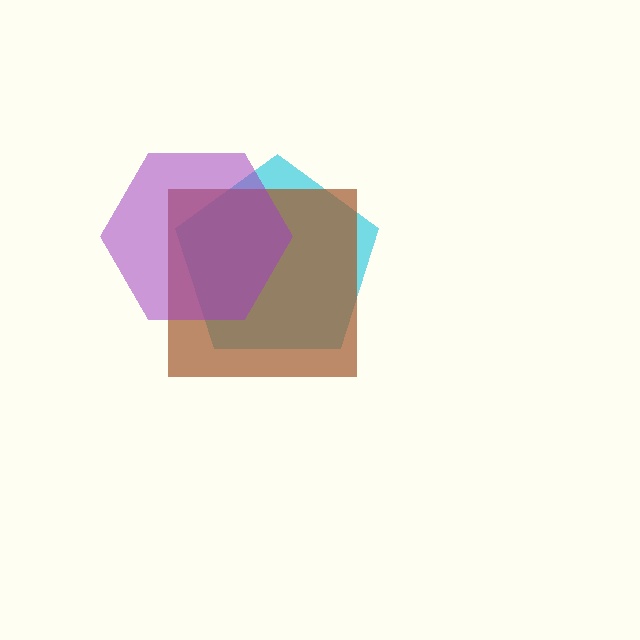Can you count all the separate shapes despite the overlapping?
Yes, there are 3 separate shapes.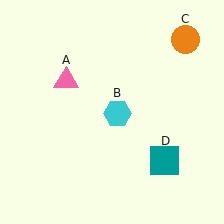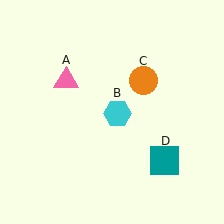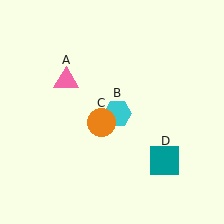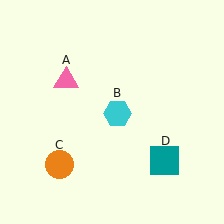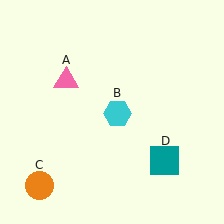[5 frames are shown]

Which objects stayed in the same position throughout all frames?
Pink triangle (object A) and cyan hexagon (object B) and teal square (object D) remained stationary.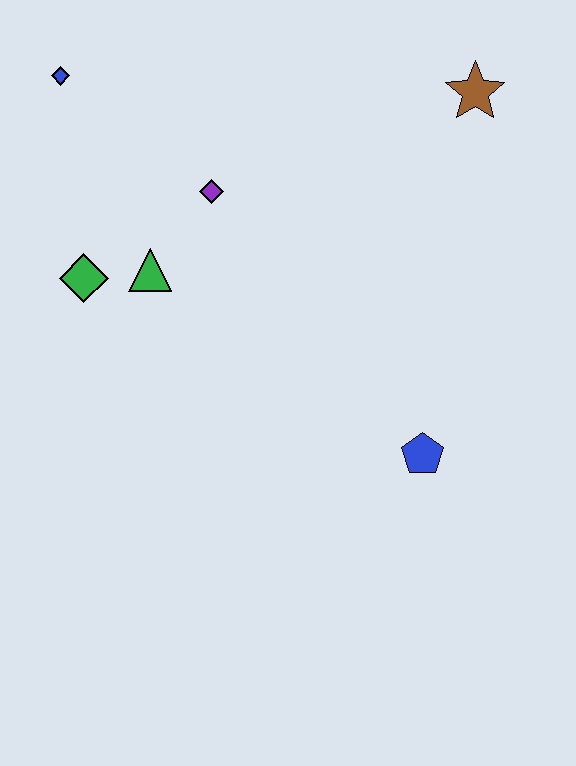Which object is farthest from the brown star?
The green diamond is farthest from the brown star.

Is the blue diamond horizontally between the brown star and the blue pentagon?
No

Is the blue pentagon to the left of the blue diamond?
No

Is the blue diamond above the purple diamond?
Yes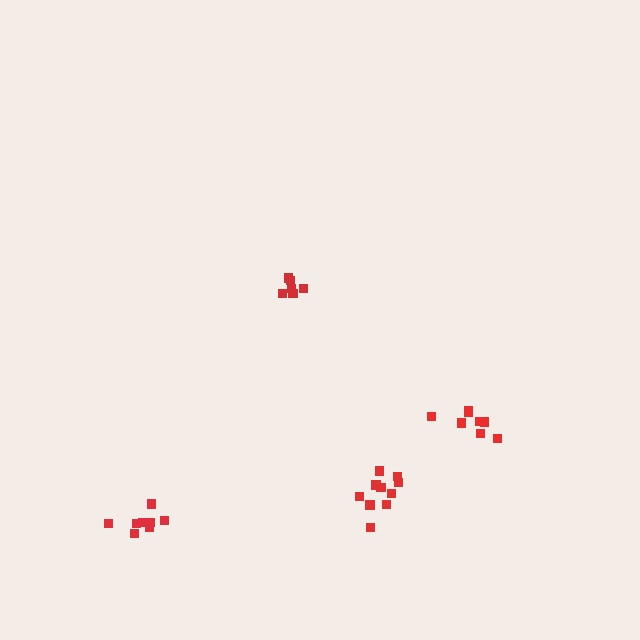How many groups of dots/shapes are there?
There are 4 groups.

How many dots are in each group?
Group 1: 8 dots, Group 2: 6 dots, Group 3: 8 dots, Group 4: 10 dots (32 total).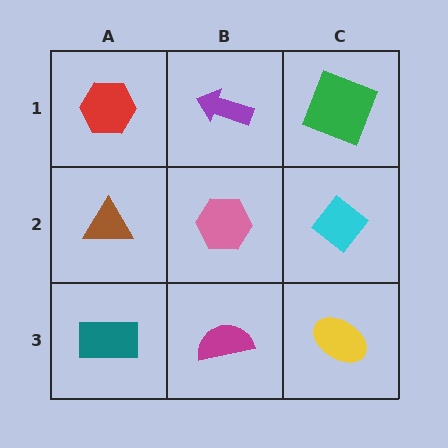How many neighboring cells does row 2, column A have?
3.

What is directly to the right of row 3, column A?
A magenta semicircle.